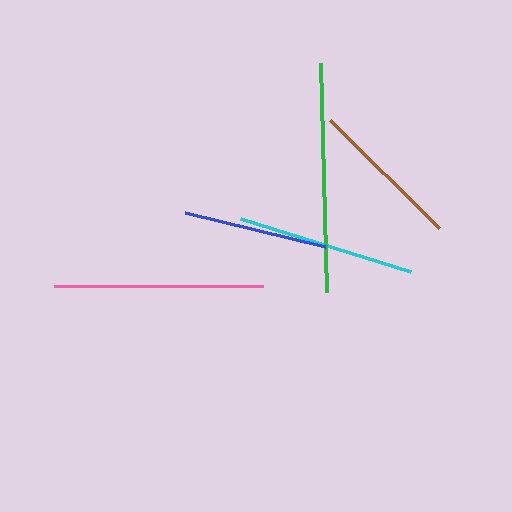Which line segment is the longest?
The green line is the longest at approximately 229 pixels.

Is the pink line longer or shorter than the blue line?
The pink line is longer than the blue line.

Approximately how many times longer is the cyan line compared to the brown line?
The cyan line is approximately 1.2 times the length of the brown line.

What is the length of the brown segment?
The brown segment is approximately 153 pixels long.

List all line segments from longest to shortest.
From longest to shortest: green, pink, cyan, brown, blue.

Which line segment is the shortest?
The blue line is the shortest at approximately 144 pixels.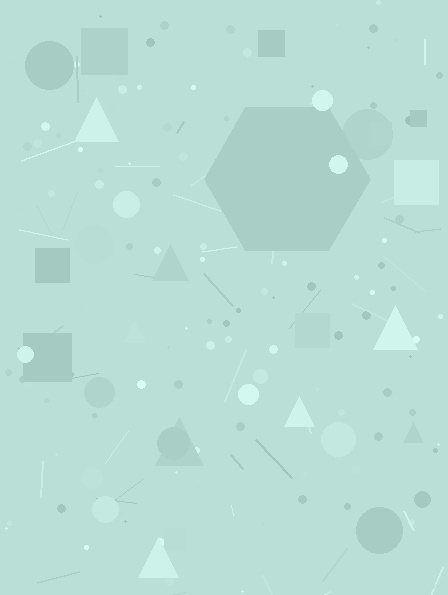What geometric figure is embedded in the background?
A hexagon is embedded in the background.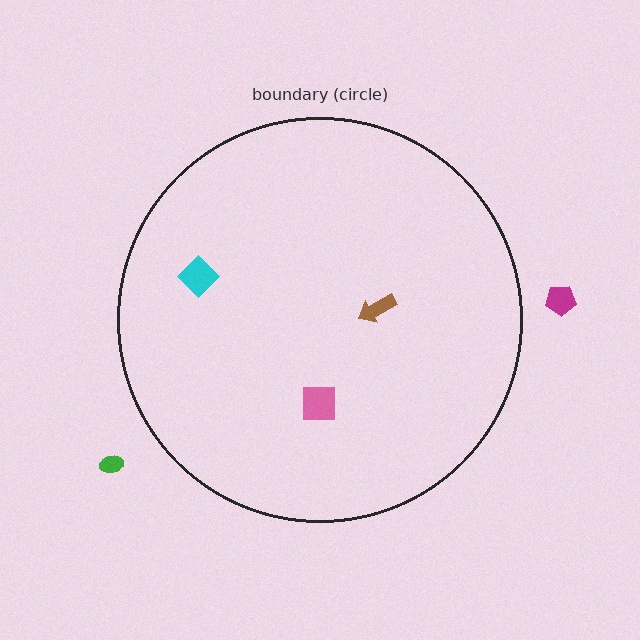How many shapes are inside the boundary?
3 inside, 2 outside.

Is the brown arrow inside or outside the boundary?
Inside.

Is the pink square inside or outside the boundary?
Inside.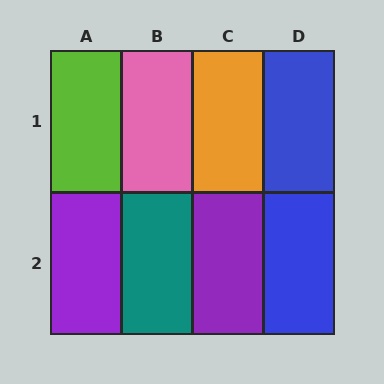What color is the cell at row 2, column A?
Purple.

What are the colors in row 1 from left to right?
Lime, pink, orange, blue.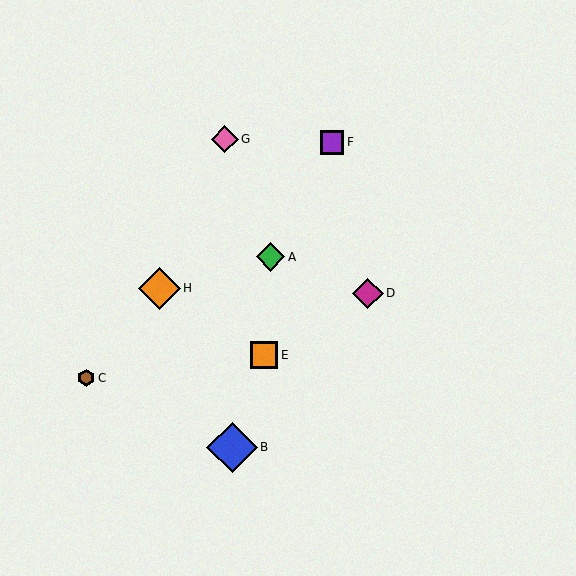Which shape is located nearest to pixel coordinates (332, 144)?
The purple square (labeled F) at (332, 142) is nearest to that location.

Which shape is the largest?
The blue diamond (labeled B) is the largest.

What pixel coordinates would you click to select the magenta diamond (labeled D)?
Click at (368, 293) to select the magenta diamond D.